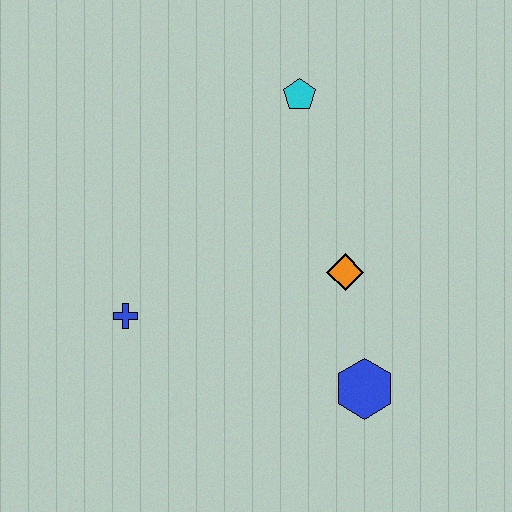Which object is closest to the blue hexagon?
The orange diamond is closest to the blue hexagon.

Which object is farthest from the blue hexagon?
The cyan pentagon is farthest from the blue hexagon.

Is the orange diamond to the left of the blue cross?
No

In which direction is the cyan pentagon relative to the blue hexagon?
The cyan pentagon is above the blue hexagon.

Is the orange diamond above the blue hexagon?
Yes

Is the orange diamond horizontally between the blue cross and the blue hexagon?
Yes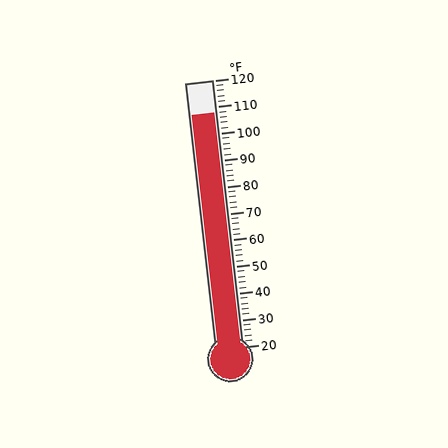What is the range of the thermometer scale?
The thermometer scale ranges from 20°F to 120°F.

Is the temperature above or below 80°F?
The temperature is above 80°F.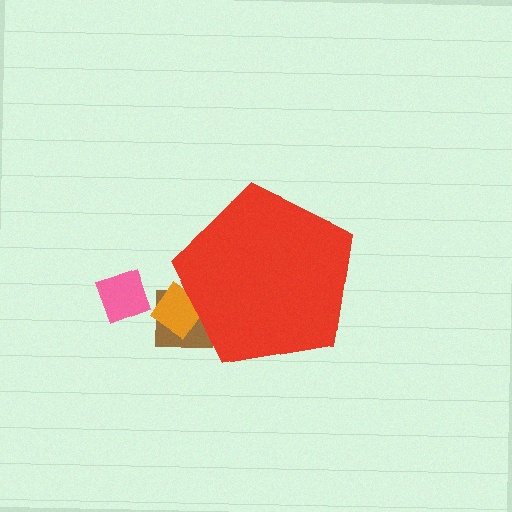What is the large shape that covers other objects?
A red pentagon.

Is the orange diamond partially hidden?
Yes, the orange diamond is partially hidden behind the red pentagon.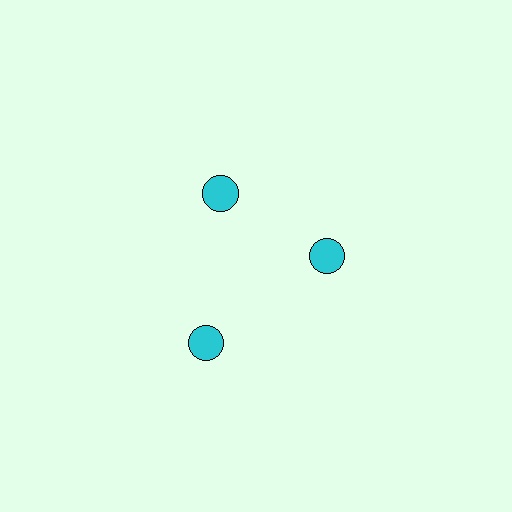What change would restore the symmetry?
The symmetry would be restored by moving it inward, back onto the ring so that all 3 circles sit at equal angles and equal distance from the center.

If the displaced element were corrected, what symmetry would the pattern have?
It would have 3-fold rotational symmetry — the pattern would map onto itself every 120 degrees.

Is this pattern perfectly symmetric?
No. The 3 cyan circles are arranged in a ring, but one element near the 7 o'clock position is pushed outward from the center, breaking the 3-fold rotational symmetry.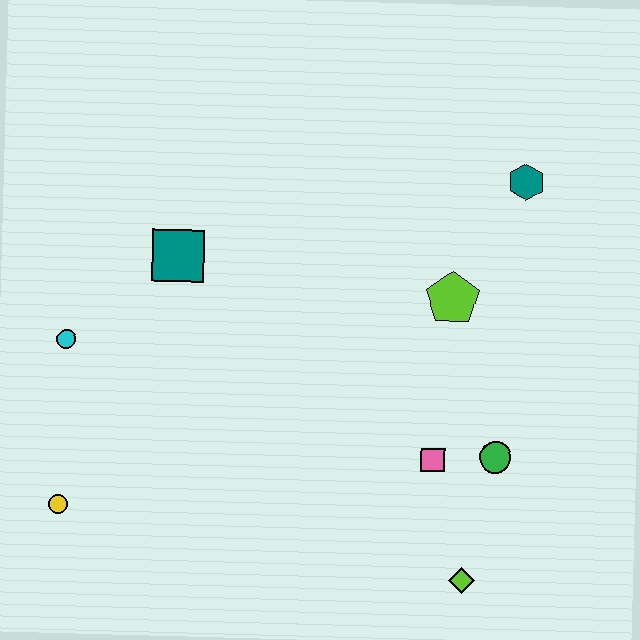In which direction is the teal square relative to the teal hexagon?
The teal square is to the left of the teal hexagon.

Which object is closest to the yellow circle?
The cyan circle is closest to the yellow circle.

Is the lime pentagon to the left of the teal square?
No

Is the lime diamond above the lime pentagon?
No